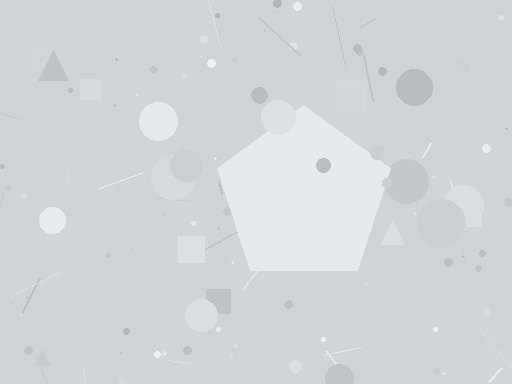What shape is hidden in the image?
A pentagon is hidden in the image.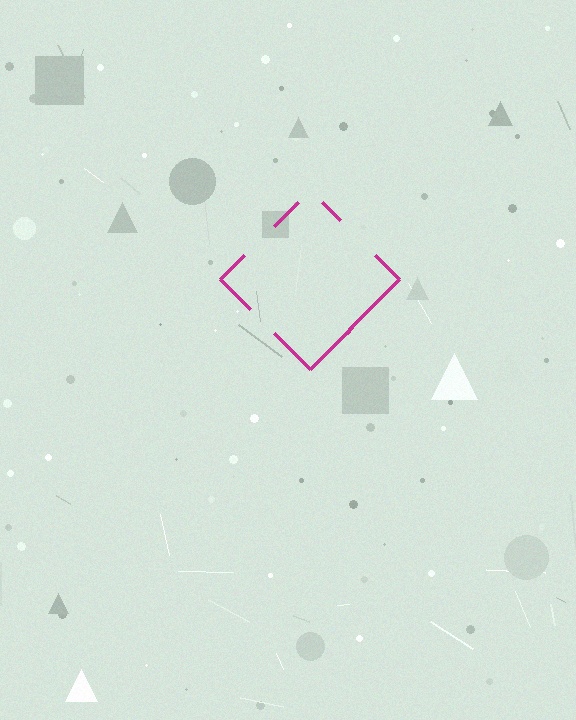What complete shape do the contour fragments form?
The contour fragments form a diamond.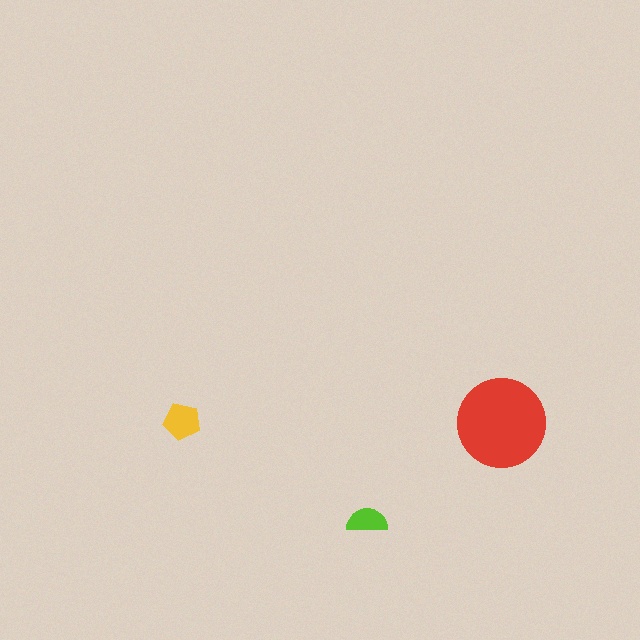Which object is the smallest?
The lime semicircle.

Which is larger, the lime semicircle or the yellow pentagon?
The yellow pentagon.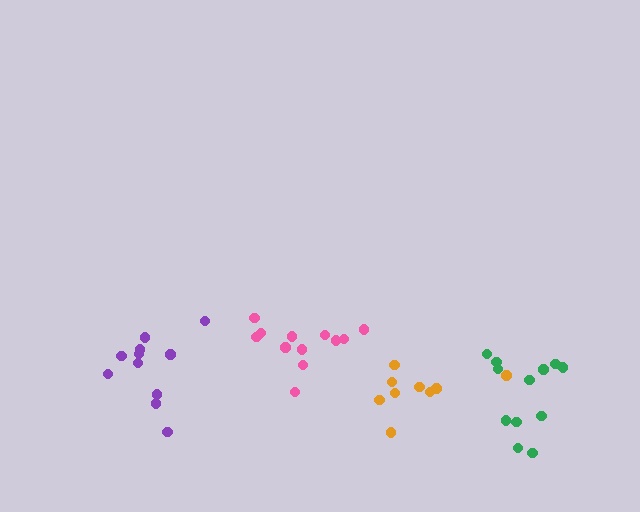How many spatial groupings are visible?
There are 4 spatial groupings.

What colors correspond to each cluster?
The clusters are colored: pink, green, orange, purple.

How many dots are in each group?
Group 1: 12 dots, Group 2: 12 dots, Group 3: 9 dots, Group 4: 11 dots (44 total).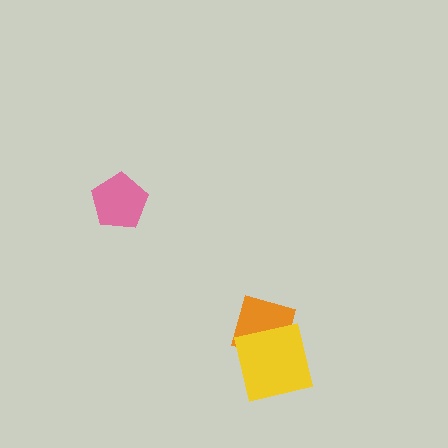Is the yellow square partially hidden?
No, no other shape covers it.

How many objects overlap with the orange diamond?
1 object overlaps with the orange diamond.